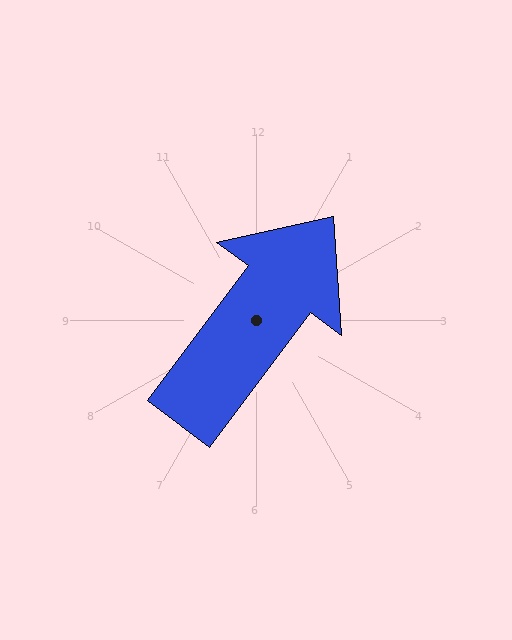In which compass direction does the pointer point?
Northeast.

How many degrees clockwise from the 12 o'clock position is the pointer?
Approximately 37 degrees.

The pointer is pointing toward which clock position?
Roughly 1 o'clock.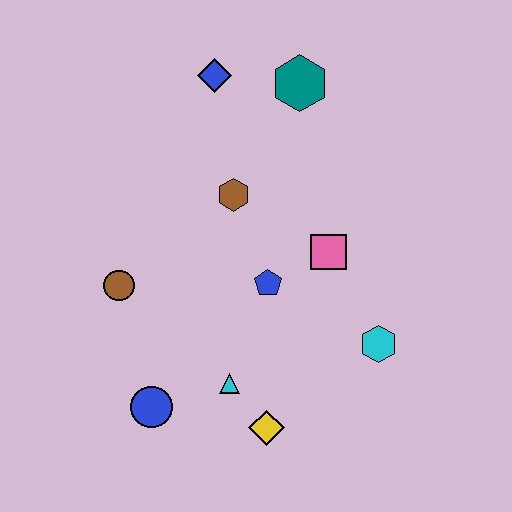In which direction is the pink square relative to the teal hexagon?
The pink square is below the teal hexagon.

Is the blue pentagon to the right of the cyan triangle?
Yes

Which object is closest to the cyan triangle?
The yellow diamond is closest to the cyan triangle.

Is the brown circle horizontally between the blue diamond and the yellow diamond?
No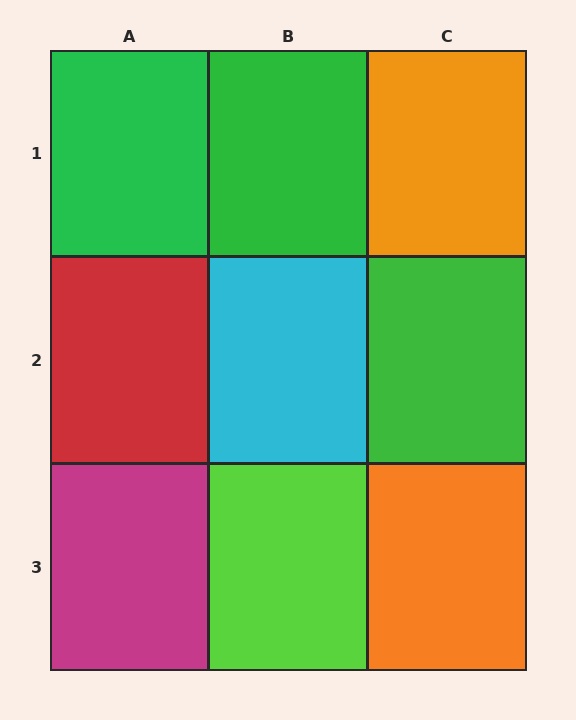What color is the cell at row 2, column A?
Red.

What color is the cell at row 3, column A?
Magenta.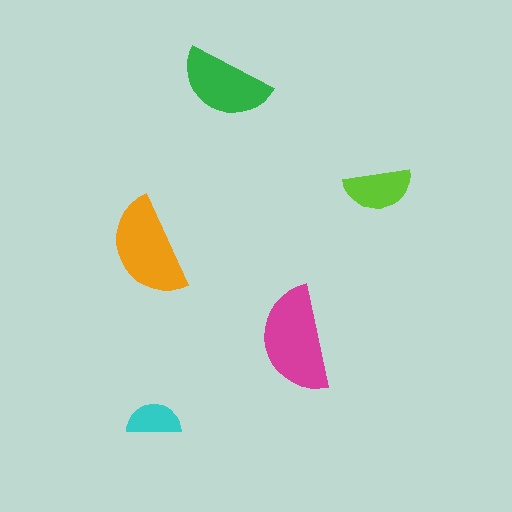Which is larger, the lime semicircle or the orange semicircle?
The orange one.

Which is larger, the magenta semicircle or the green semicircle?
The magenta one.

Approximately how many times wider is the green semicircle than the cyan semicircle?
About 1.5 times wider.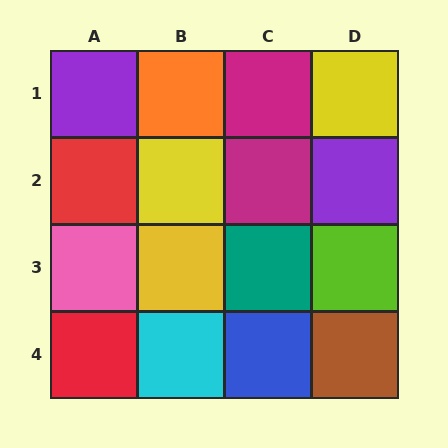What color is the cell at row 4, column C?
Blue.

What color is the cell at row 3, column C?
Teal.